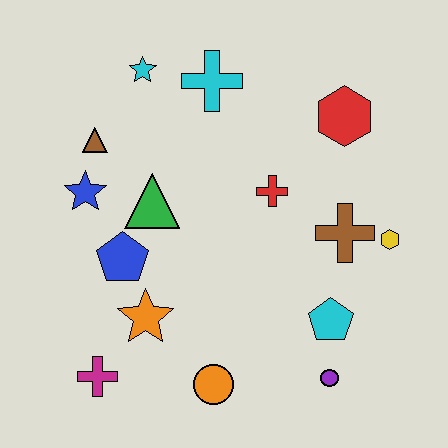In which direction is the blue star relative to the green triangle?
The blue star is to the left of the green triangle.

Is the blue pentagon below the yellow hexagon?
Yes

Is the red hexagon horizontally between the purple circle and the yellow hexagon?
Yes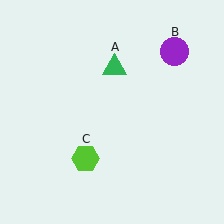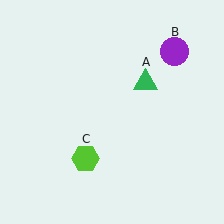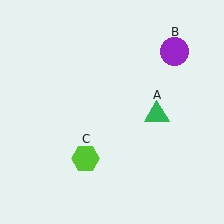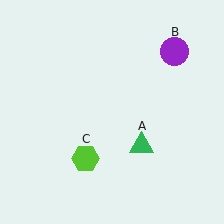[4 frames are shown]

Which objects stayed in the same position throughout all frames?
Purple circle (object B) and lime hexagon (object C) remained stationary.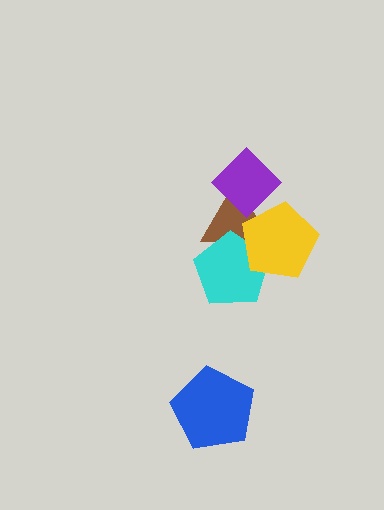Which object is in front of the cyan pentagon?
The yellow pentagon is in front of the cyan pentagon.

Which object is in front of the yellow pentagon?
The purple diamond is in front of the yellow pentagon.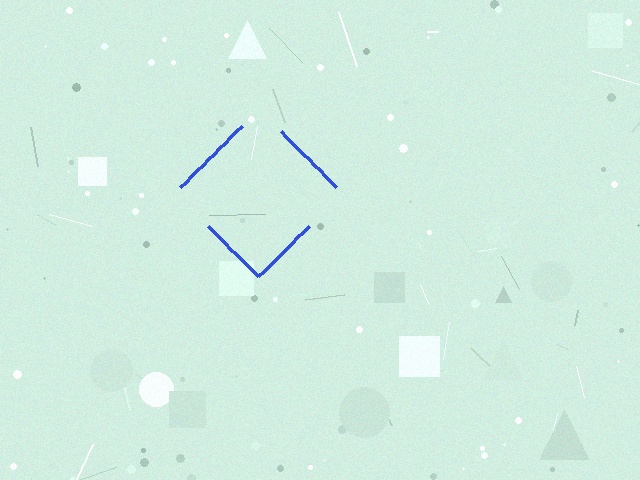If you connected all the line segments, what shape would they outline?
They would outline a diamond.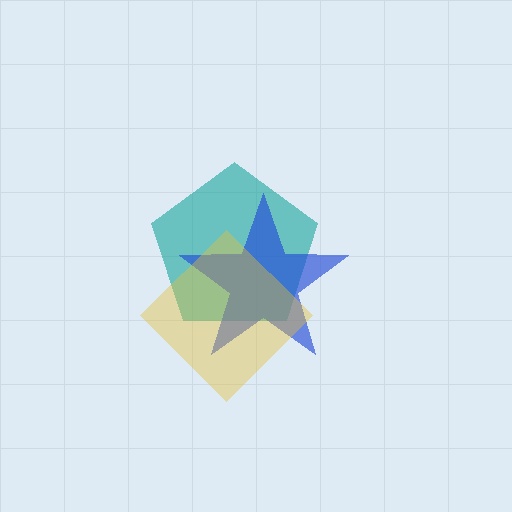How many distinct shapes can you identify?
There are 3 distinct shapes: a teal pentagon, a blue star, a yellow diamond.